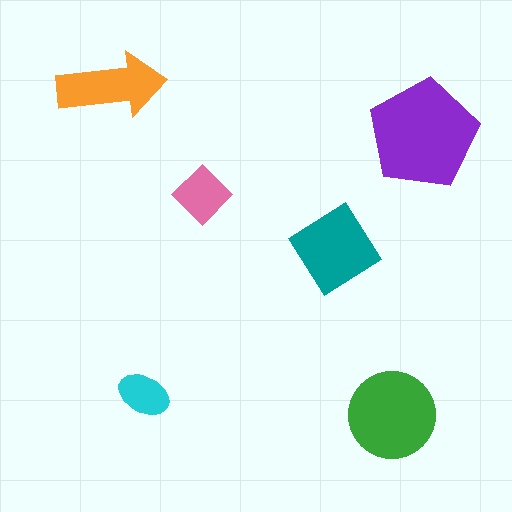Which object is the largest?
The purple pentagon.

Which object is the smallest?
The cyan ellipse.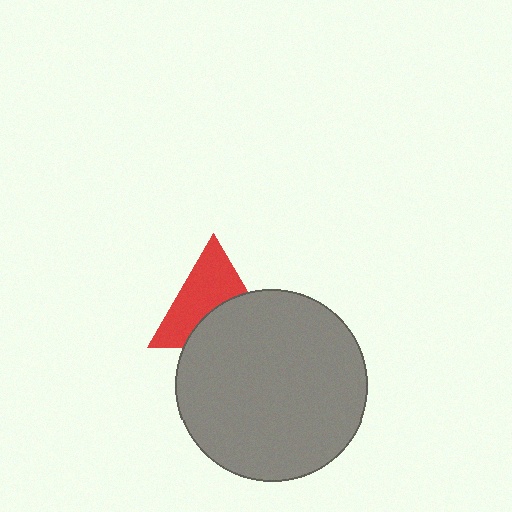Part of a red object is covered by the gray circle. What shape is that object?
It is a triangle.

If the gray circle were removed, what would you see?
You would see the complete red triangle.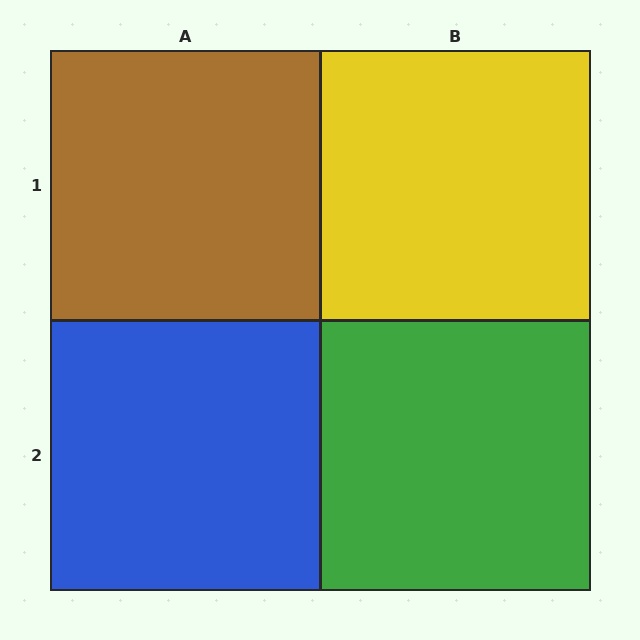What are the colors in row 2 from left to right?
Blue, green.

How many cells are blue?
1 cell is blue.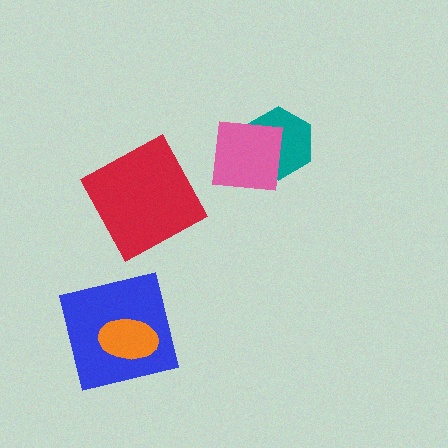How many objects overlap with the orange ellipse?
1 object overlaps with the orange ellipse.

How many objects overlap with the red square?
0 objects overlap with the red square.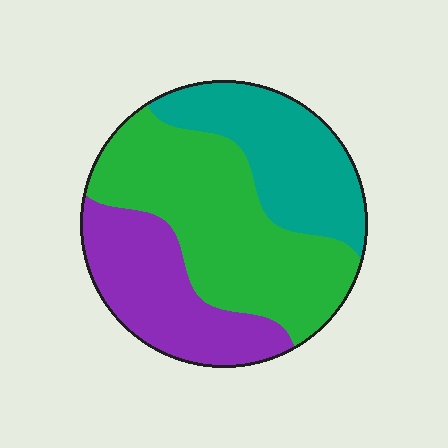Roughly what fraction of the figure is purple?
Purple covers around 25% of the figure.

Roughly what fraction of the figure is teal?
Teal takes up about one quarter (1/4) of the figure.